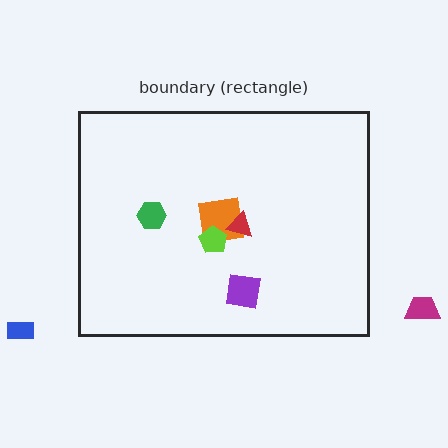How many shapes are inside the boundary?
5 inside, 2 outside.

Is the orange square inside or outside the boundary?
Inside.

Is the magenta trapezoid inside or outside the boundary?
Outside.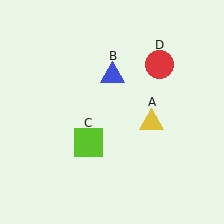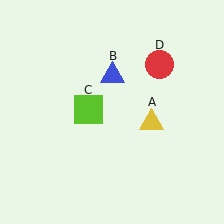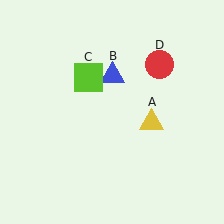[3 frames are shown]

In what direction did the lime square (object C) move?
The lime square (object C) moved up.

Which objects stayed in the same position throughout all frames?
Yellow triangle (object A) and blue triangle (object B) and red circle (object D) remained stationary.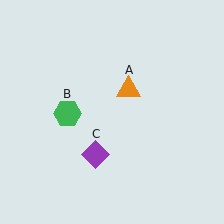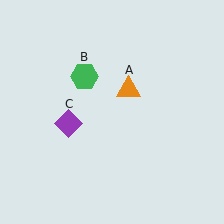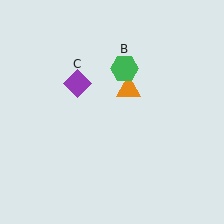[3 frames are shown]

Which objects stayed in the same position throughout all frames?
Orange triangle (object A) remained stationary.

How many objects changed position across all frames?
2 objects changed position: green hexagon (object B), purple diamond (object C).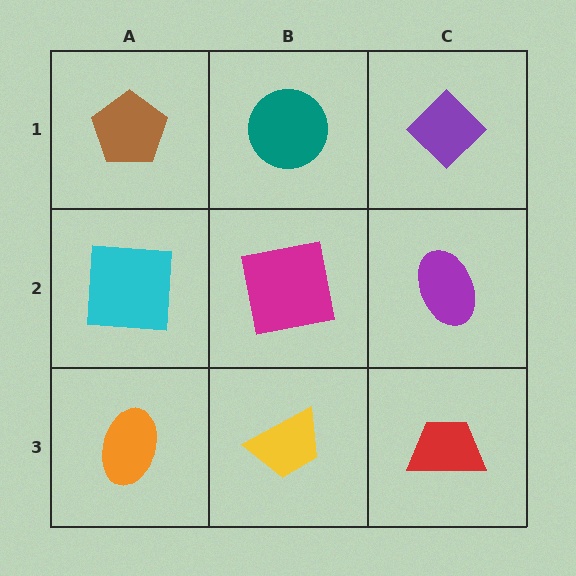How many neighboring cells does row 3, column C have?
2.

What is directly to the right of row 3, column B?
A red trapezoid.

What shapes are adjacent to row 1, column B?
A magenta square (row 2, column B), a brown pentagon (row 1, column A), a purple diamond (row 1, column C).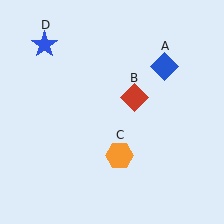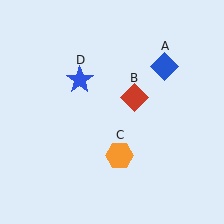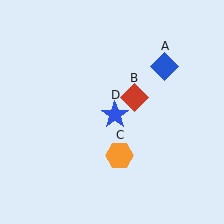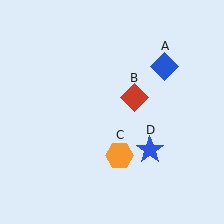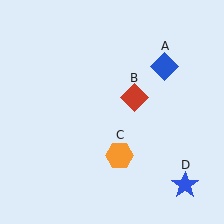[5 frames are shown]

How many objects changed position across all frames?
1 object changed position: blue star (object D).